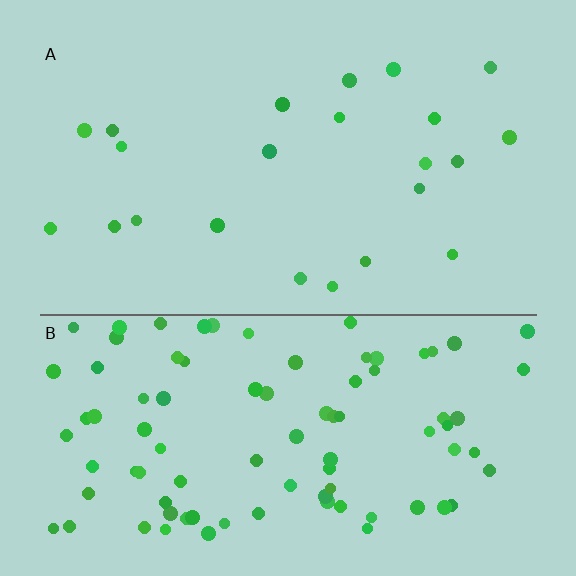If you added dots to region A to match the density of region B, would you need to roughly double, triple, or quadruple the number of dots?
Approximately quadruple.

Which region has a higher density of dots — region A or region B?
B (the bottom).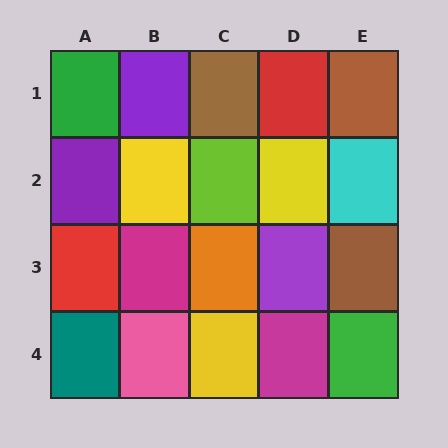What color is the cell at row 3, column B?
Magenta.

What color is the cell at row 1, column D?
Red.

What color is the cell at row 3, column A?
Red.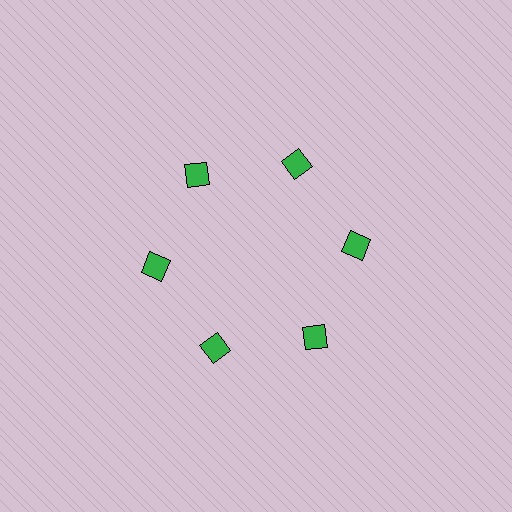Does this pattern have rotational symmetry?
Yes, this pattern has 6-fold rotational symmetry. It looks the same after rotating 60 degrees around the center.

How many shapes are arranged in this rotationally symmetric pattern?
There are 6 shapes, arranged in 6 groups of 1.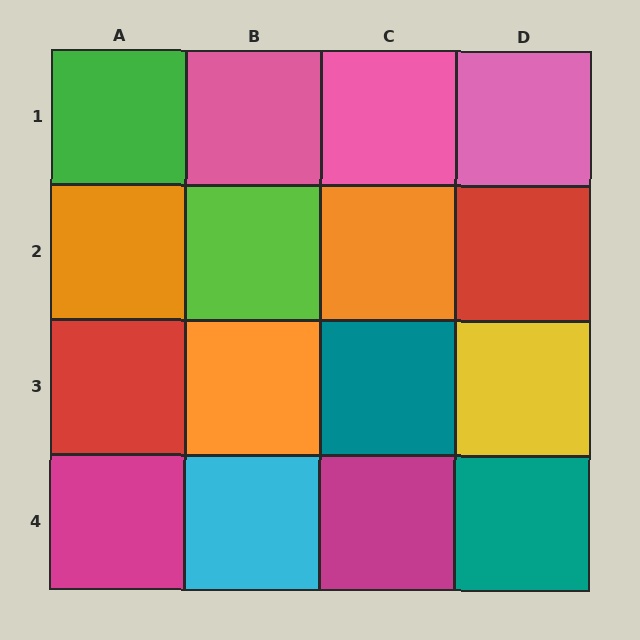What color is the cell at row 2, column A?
Orange.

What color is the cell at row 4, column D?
Teal.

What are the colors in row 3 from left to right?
Red, orange, teal, yellow.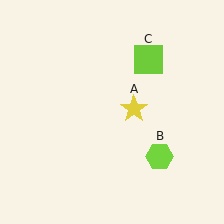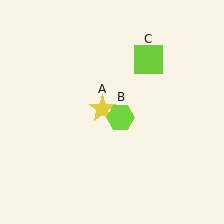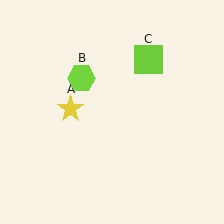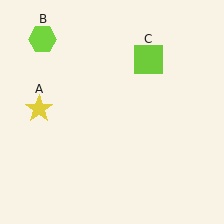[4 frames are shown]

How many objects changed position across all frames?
2 objects changed position: yellow star (object A), lime hexagon (object B).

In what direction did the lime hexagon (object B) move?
The lime hexagon (object B) moved up and to the left.